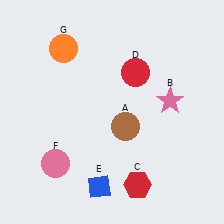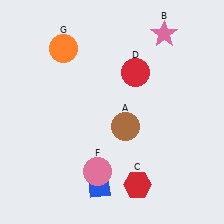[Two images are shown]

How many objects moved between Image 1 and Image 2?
2 objects moved between the two images.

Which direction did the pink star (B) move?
The pink star (B) moved up.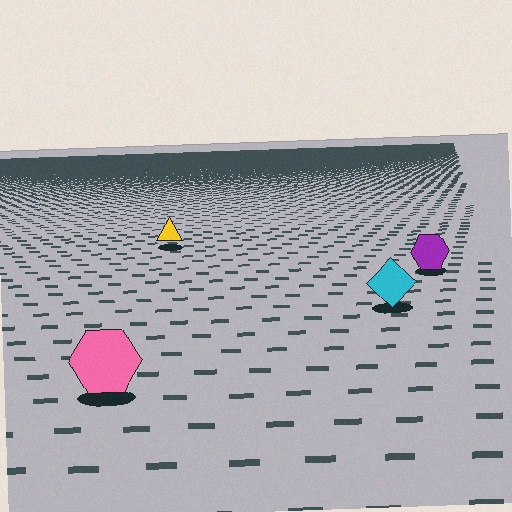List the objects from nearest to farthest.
From nearest to farthest: the pink hexagon, the cyan diamond, the purple hexagon, the yellow triangle.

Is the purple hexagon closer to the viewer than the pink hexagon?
No. The pink hexagon is closer — you can tell from the texture gradient: the ground texture is coarser near it.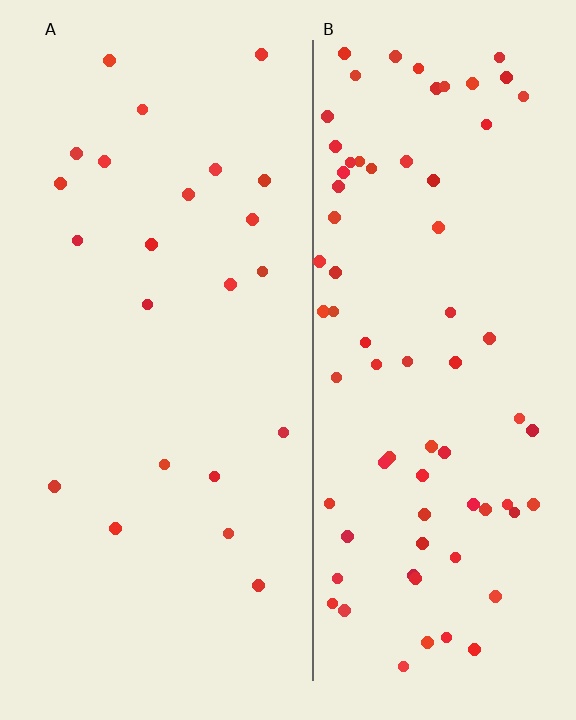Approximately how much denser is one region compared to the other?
Approximately 3.4× — region B over region A.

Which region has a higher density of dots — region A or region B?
B (the right).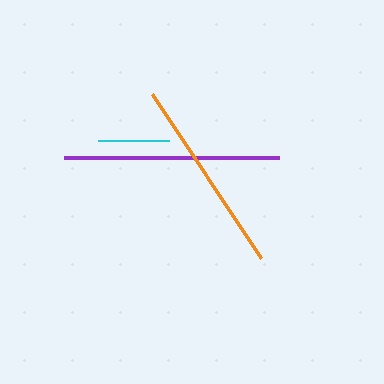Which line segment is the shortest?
The cyan line is the shortest at approximately 70 pixels.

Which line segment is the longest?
The purple line is the longest at approximately 215 pixels.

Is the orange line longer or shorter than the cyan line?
The orange line is longer than the cyan line.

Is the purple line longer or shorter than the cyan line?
The purple line is longer than the cyan line.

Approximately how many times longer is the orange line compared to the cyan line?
The orange line is approximately 2.8 times the length of the cyan line.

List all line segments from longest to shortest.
From longest to shortest: purple, orange, cyan.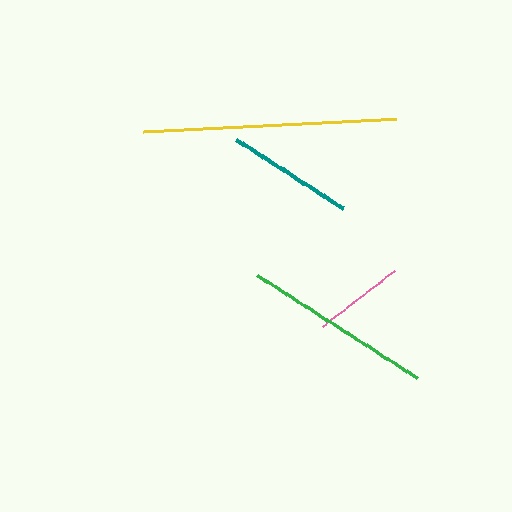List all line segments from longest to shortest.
From longest to shortest: yellow, green, teal, pink.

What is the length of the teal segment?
The teal segment is approximately 126 pixels long.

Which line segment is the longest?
The yellow line is the longest at approximately 254 pixels.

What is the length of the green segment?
The green segment is approximately 191 pixels long.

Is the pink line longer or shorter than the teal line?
The teal line is longer than the pink line.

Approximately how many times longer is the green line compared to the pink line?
The green line is approximately 2.1 times the length of the pink line.